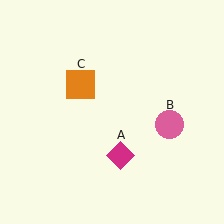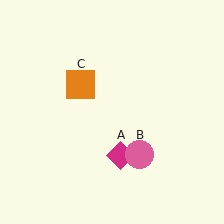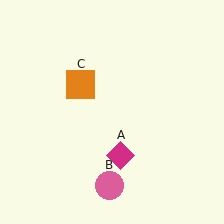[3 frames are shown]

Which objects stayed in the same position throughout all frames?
Magenta diamond (object A) and orange square (object C) remained stationary.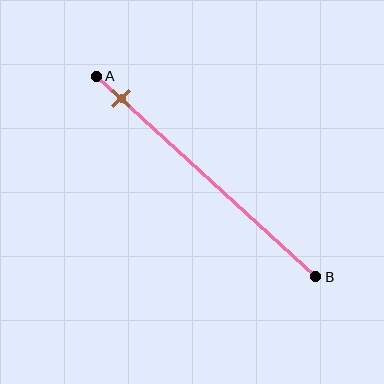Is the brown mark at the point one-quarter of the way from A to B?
No, the mark is at about 10% from A, not at the 25% one-quarter point.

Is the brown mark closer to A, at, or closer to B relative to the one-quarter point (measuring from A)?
The brown mark is closer to point A than the one-quarter point of segment AB.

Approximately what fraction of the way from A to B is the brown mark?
The brown mark is approximately 10% of the way from A to B.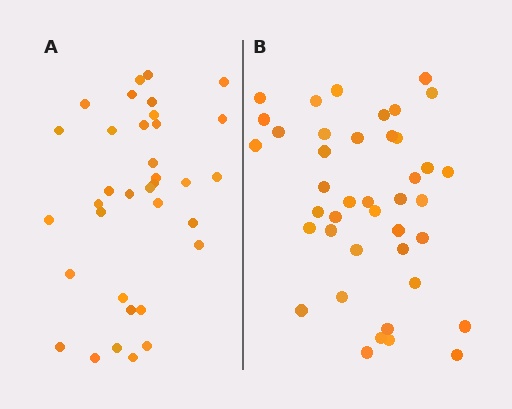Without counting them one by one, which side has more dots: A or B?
Region B (the right region) has more dots.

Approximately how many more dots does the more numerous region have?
Region B has about 6 more dots than region A.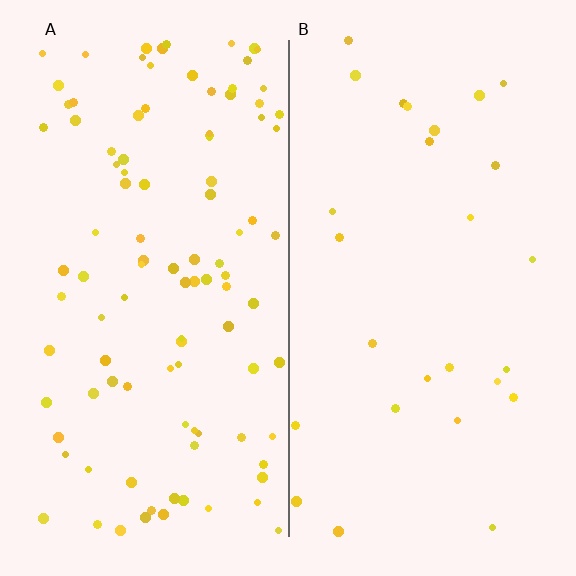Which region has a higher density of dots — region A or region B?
A (the left).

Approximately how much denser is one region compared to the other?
Approximately 3.8× — region A over region B.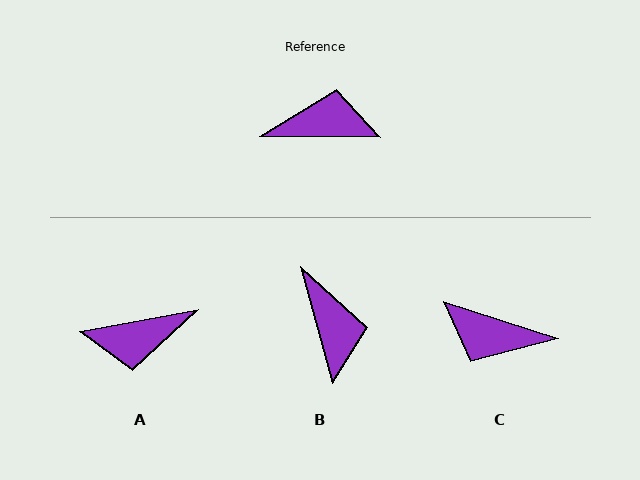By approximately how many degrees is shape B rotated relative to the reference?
Approximately 74 degrees clockwise.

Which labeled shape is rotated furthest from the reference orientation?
A, about 169 degrees away.